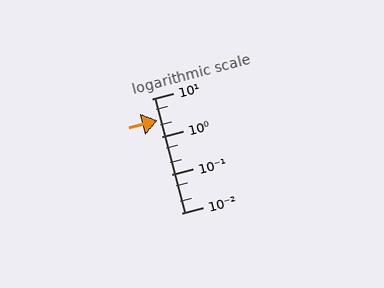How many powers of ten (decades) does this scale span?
The scale spans 3 decades, from 0.01 to 10.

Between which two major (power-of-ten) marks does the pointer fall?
The pointer is between 1 and 10.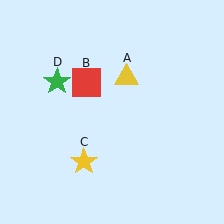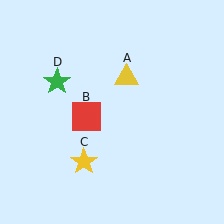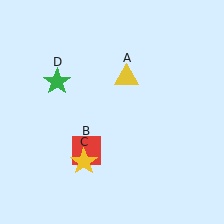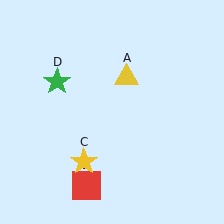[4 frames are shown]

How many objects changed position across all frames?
1 object changed position: red square (object B).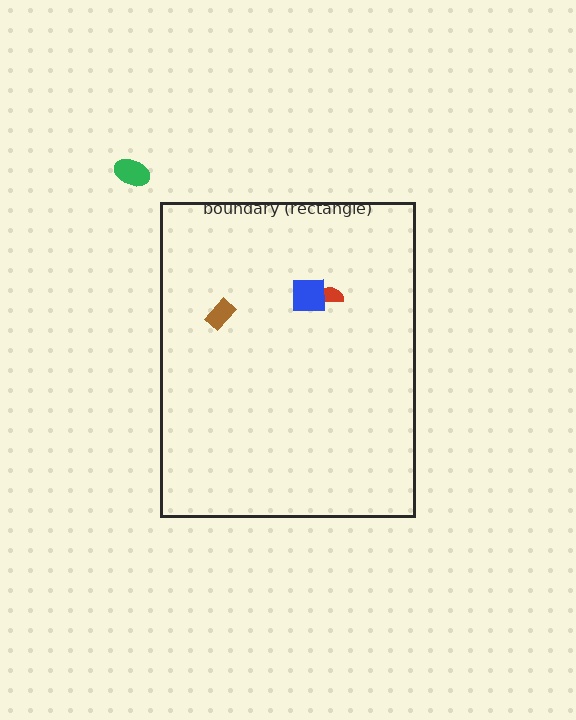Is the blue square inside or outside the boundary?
Inside.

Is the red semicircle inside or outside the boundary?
Inside.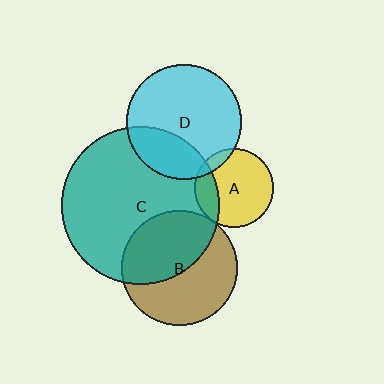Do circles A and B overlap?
Yes.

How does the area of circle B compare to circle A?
Approximately 2.1 times.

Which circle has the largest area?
Circle C (teal).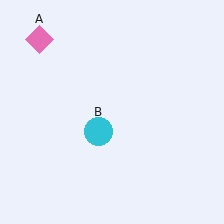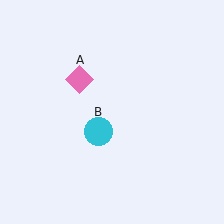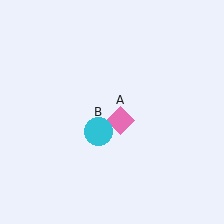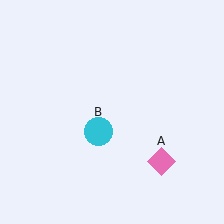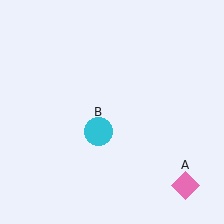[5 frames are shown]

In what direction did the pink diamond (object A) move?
The pink diamond (object A) moved down and to the right.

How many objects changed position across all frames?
1 object changed position: pink diamond (object A).